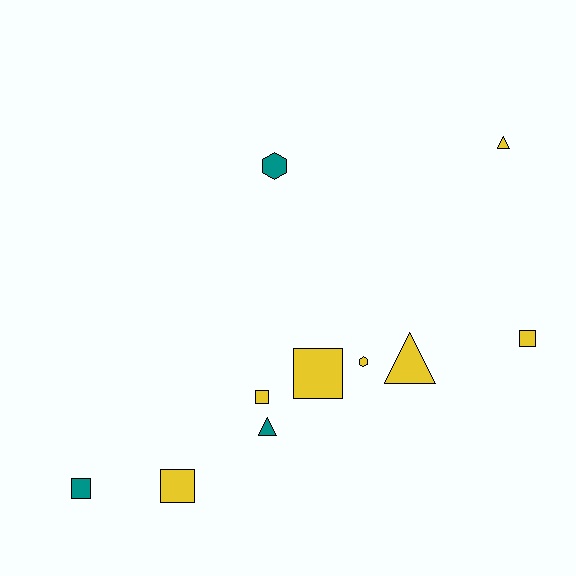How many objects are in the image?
There are 10 objects.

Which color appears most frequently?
Yellow, with 7 objects.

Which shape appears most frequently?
Square, with 5 objects.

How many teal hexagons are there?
There is 1 teal hexagon.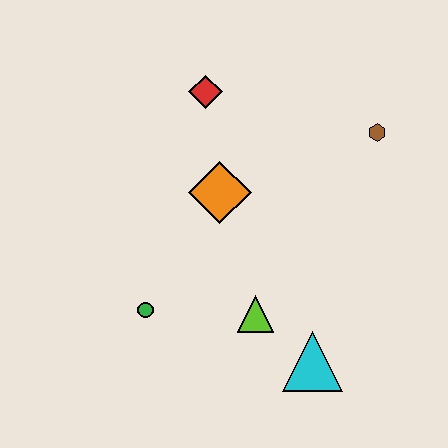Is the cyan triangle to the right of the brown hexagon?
No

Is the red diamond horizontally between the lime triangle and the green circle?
Yes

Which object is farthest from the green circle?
The brown hexagon is farthest from the green circle.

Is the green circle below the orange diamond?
Yes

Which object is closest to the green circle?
The lime triangle is closest to the green circle.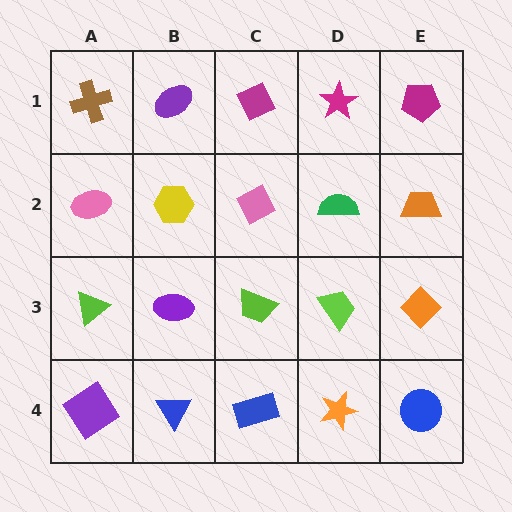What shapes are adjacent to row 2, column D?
A magenta star (row 1, column D), a lime trapezoid (row 3, column D), a pink diamond (row 2, column C), an orange trapezoid (row 2, column E).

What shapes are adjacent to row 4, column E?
An orange diamond (row 3, column E), an orange star (row 4, column D).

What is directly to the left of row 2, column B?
A pink ellipse.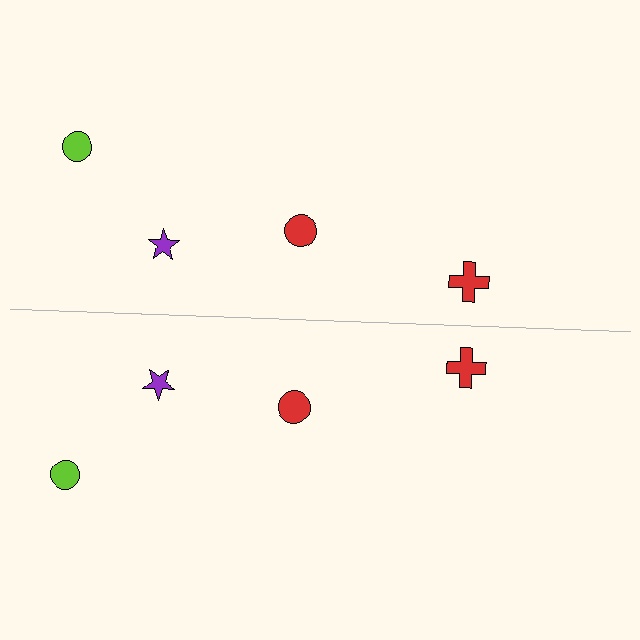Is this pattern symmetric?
Yes, this pattern has bilateral (reflection) symmetry.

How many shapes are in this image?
There are 8 shapes in this image.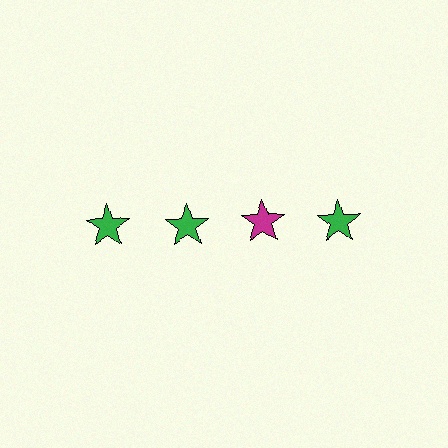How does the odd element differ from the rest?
It has a different color: magenta instead of green.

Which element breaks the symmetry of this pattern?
The magenta star in the top row, center column breaks the symmetry. All other shapes are green stars.